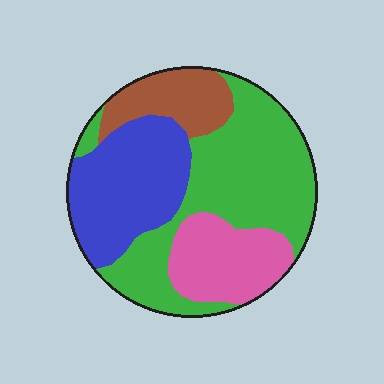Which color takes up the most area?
Green, at roughly 45%.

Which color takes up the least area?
Brown, at roughly 15%.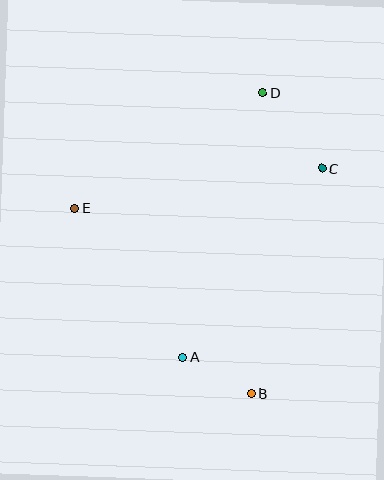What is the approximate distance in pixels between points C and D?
The distance between C and D is approximately 96 pixels.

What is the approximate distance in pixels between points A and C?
The distance between A and C is approximately 235 pixels.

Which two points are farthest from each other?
Points B and D are farthest from each other.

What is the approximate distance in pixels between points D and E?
The distance between D and E is approximately 221 pixels.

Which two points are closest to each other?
Points A and B are closest to each other.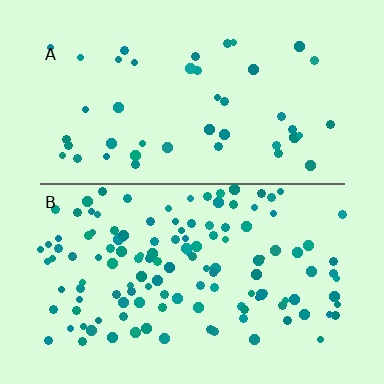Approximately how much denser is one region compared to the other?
Approximately 2.9× — region B over region A.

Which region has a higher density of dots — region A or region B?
B (the bottom).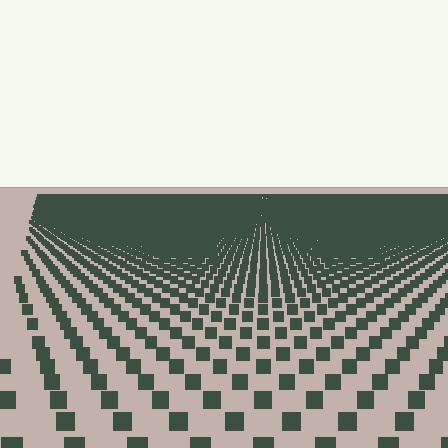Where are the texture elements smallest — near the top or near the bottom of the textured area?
Near the top.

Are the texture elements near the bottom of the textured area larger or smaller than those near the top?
Larger. Near the bottom, elements are closer to the viewer and appear at a bigger on-screen size.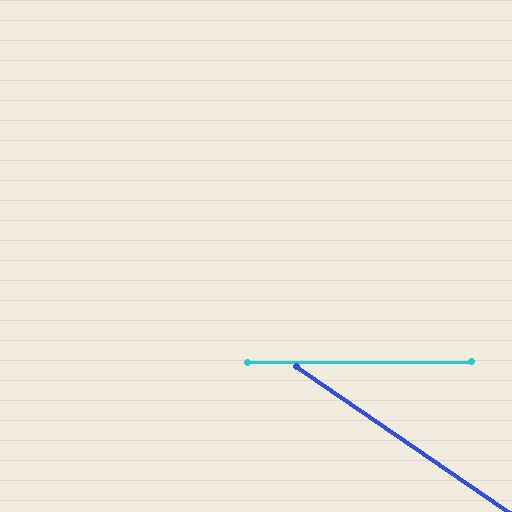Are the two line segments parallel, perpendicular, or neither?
Neither parallel nor perpendicular — they differ by about 35°.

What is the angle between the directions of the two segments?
Approximately 35 degrees.